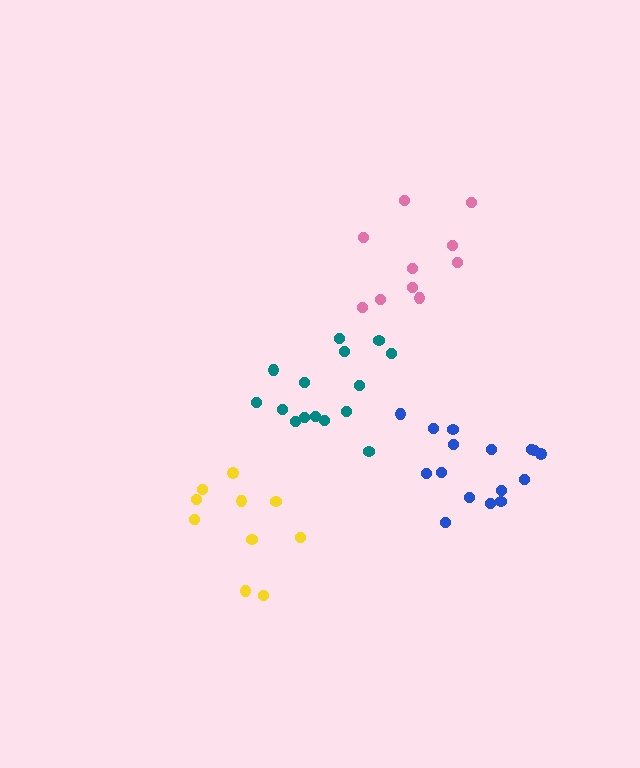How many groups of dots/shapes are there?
There are 4 groups.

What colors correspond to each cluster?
The clusters are colored: yellow, pink, teal, blue.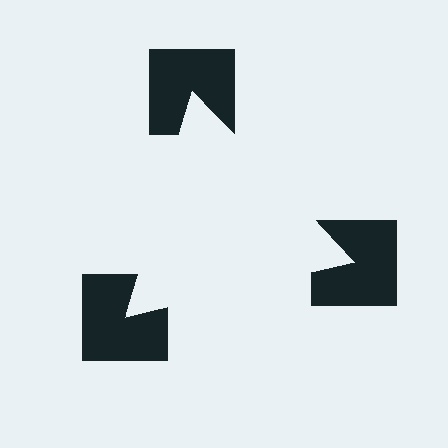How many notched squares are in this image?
There are 3 — one at each vertex of the illusory triangle.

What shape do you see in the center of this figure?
An illusory triangle — its edges are inferred from the aligned wedge cuts in the notched squares, not physically drawn.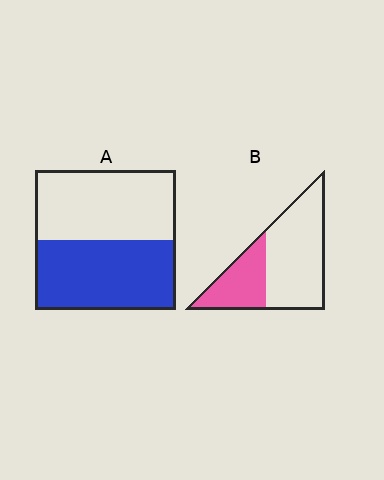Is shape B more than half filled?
No.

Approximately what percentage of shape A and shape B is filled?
A is approximately 50% and B is approximately 35%.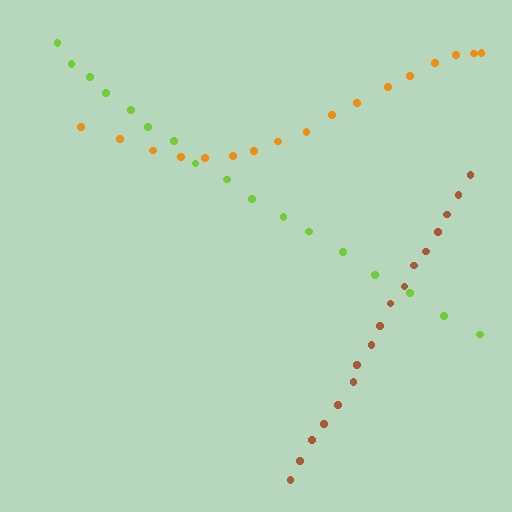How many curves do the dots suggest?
There are 3 distinct paths.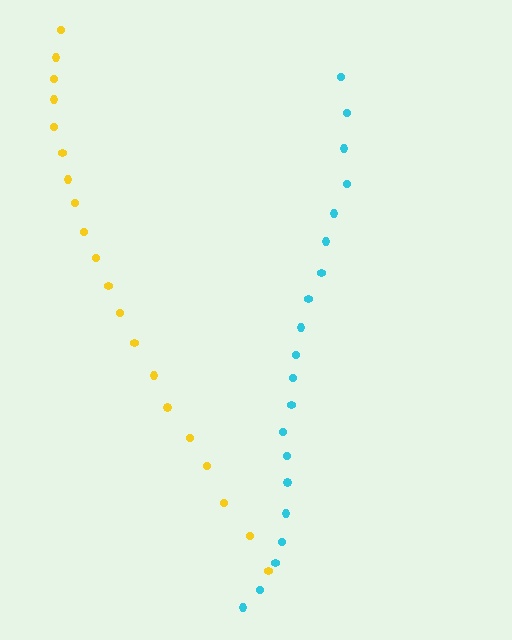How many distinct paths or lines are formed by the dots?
There are 2 distinct paths.